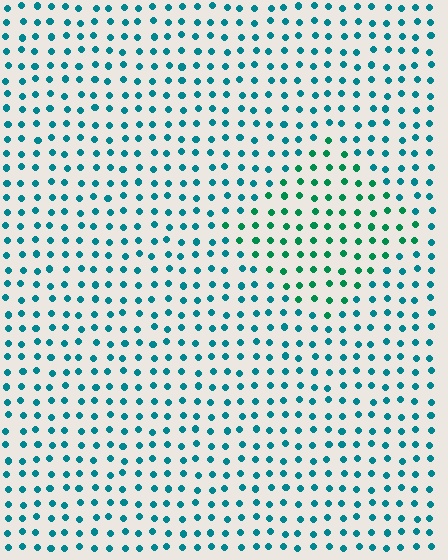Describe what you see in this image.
The image is filled with small teal elements in a uniform arrangement. A diamond-shaped region is visible where the elements are tinted to a slightly different hue, forming a subtle color boundary.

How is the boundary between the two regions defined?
The boundary is defined purely by a slight shift in hue (about 32 degrees). Spacing, size, and orientation are identical on both sides.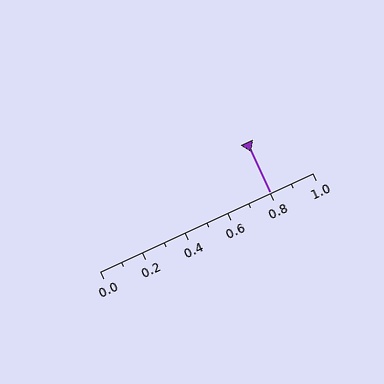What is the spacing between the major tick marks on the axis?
The major ticks are spaced 0.2 apart.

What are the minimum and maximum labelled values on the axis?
The axis runs from 0.0 to 1.0.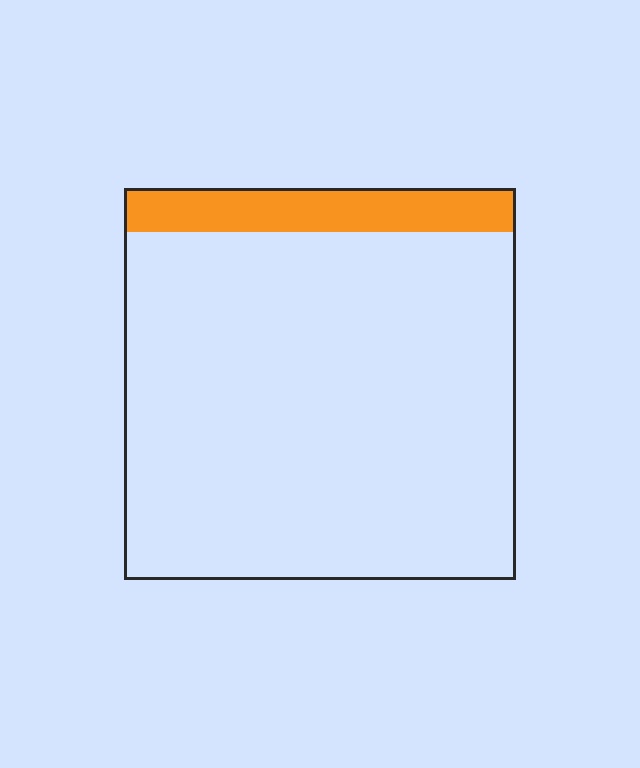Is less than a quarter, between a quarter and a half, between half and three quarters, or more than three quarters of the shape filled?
Less than a quarter.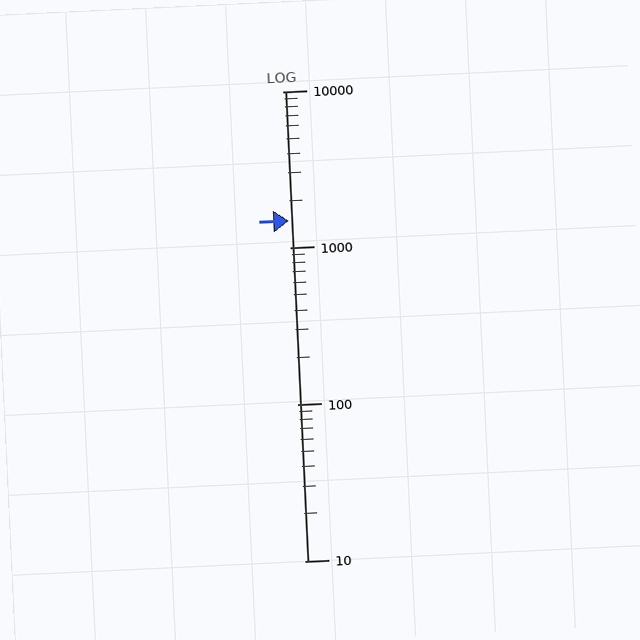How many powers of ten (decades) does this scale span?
The scale spans 3 decades, from 10 to 10000.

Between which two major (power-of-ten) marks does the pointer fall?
The pointer is between 1000 and 10000.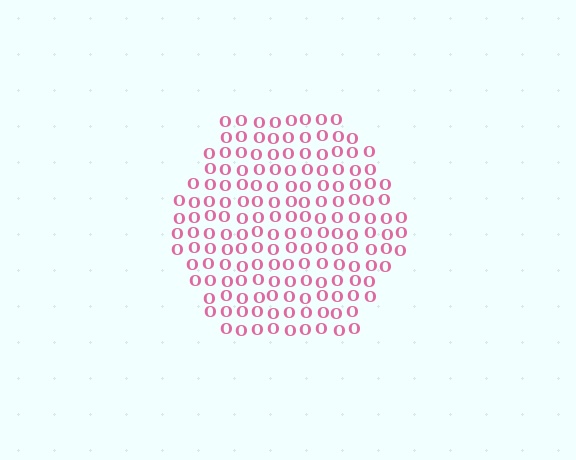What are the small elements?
The small elements are letter O's.